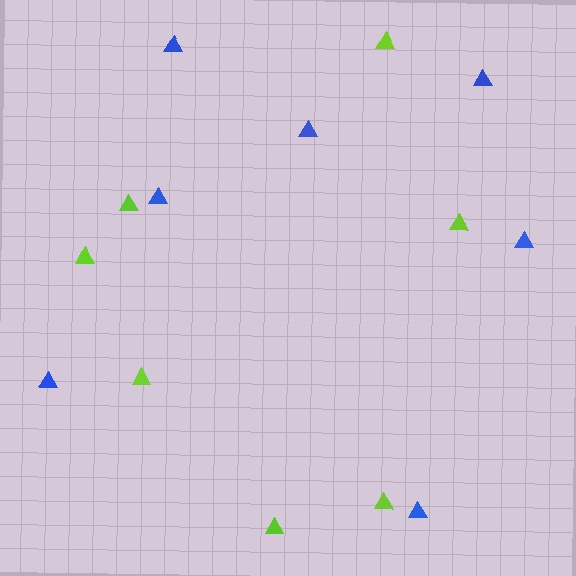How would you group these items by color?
There are 2 groups: one group of blue triangles (7) and one group of lime triangles (7).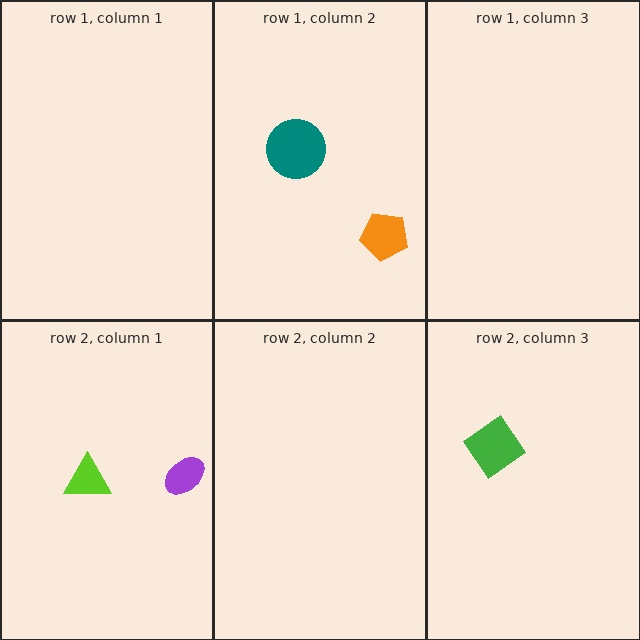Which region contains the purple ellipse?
The row 2, column 1 region.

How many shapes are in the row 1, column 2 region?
2.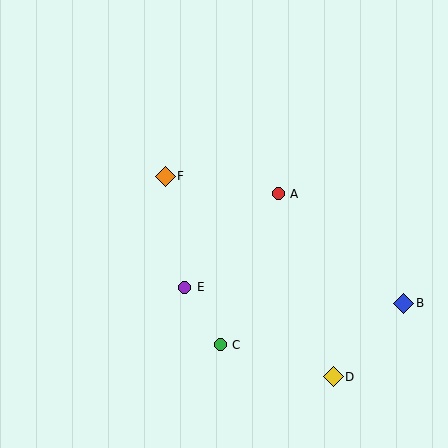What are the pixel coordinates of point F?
Point F is at (165, 176).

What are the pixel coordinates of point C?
Point C is at (220, 345).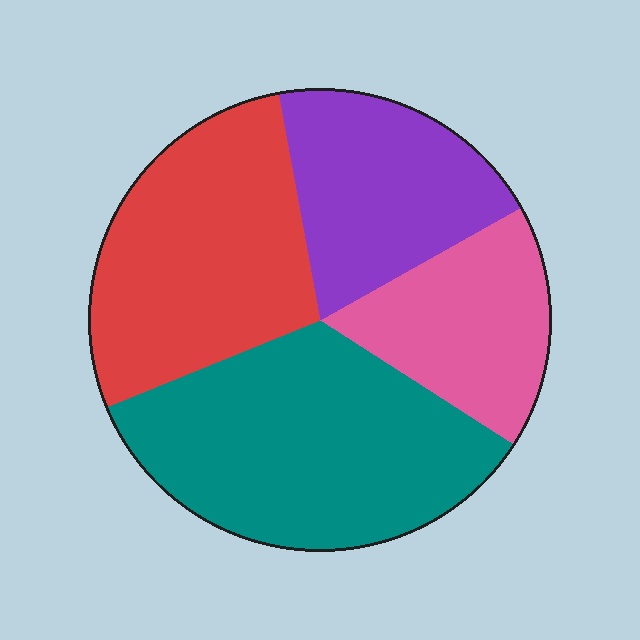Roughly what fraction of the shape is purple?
Purple covers 20% of the shape.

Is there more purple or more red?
Red.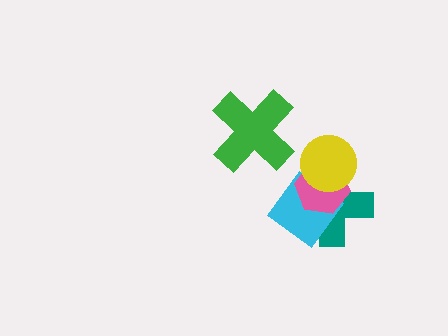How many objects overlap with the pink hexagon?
3 objects overlap with the pink hexagon.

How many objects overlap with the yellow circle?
3 objects overlap with the yellow circle.